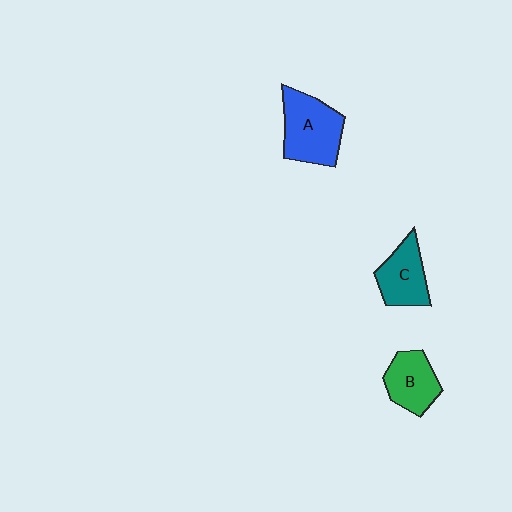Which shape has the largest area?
Shape A (blue).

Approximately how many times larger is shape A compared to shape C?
Approximately 1.4 times.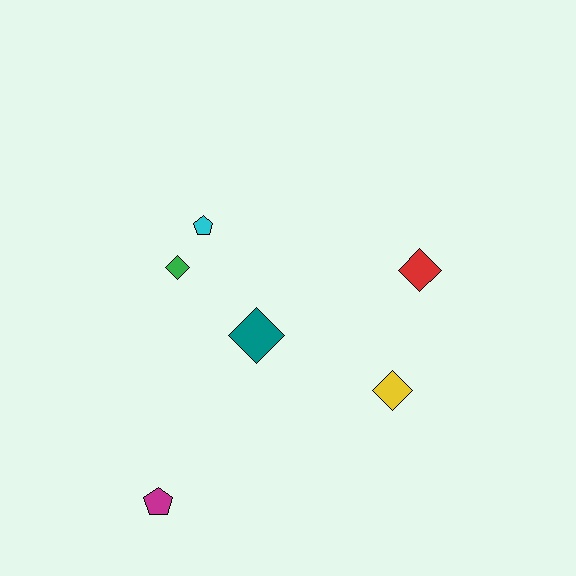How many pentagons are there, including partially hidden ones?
There are 2 pentagons.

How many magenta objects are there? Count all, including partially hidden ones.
There is 1 magenta object.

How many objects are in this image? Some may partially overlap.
There are 6 objects.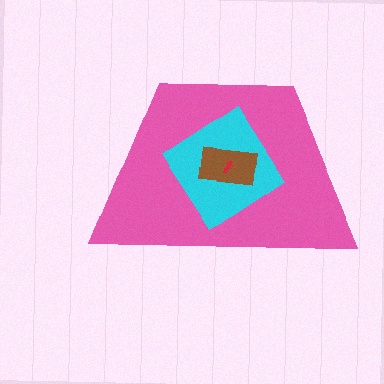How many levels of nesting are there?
4.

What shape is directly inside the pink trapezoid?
The cyan diamond.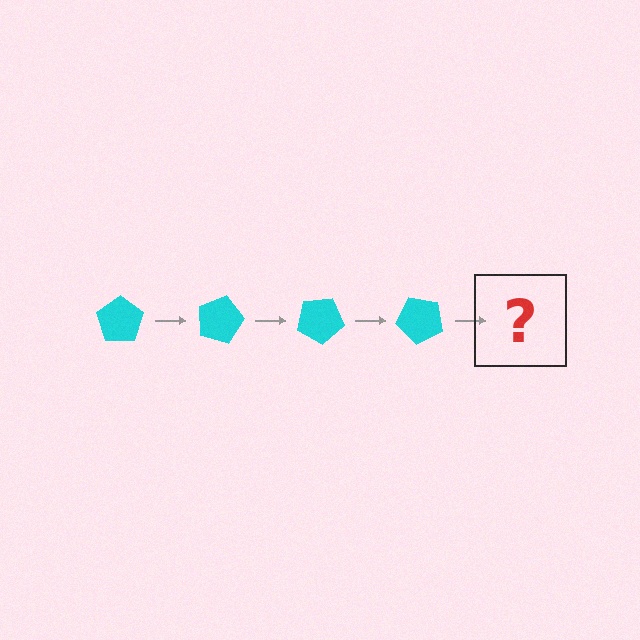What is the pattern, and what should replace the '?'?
The pattern is that the pentagon rotates 15 degrees each step. The '?' should be a cyan pentagon rotated 60 degrees.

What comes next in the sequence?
The next element should be a cyan pentagon rotated 60 degrees.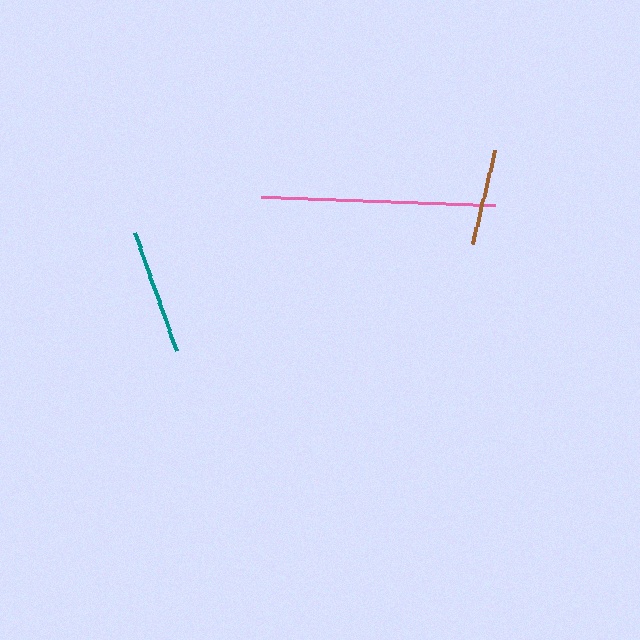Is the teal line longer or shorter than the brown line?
The teal line is longer than the brown line.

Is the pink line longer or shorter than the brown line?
The pink line is longer than the brown line.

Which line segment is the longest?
The pink line is the longest at approximately 234 pixels.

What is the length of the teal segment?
The teal segment is approximately 125 pixels long.